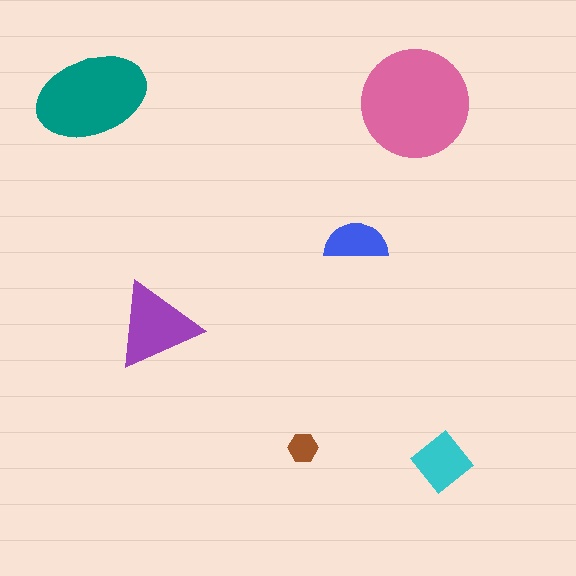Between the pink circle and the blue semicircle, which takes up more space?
The pink circle.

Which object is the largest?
The pink circle.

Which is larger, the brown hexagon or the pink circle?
The pink circle.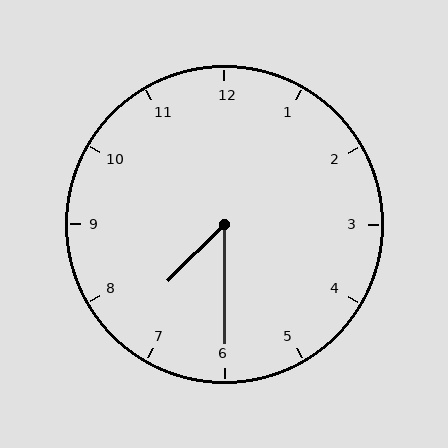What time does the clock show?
7:30.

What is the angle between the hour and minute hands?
Approximately 45 degrees.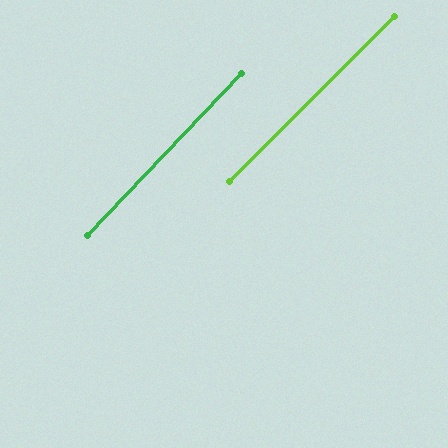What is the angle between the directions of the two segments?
Approximately 1 degree.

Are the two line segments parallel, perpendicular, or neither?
Parallel — their directions differ by only 1.4°.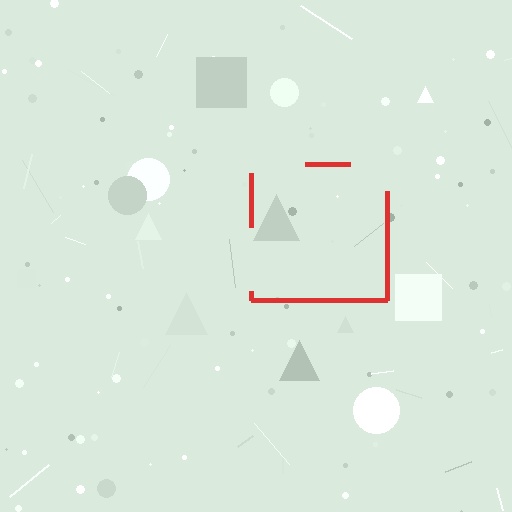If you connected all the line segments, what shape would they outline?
They would outline a square.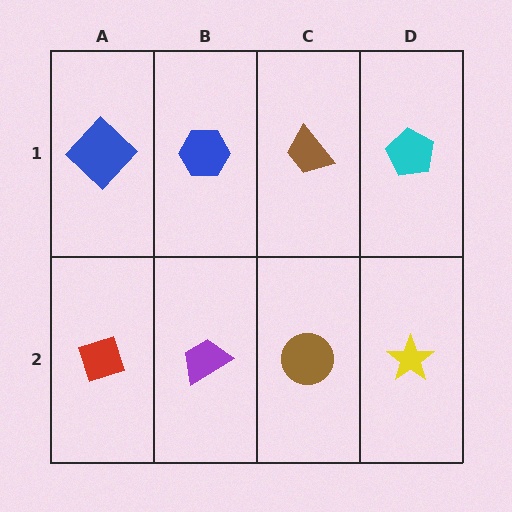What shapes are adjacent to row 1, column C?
A brown circle (row 2, column C), a blue hexagon (row 1, column B), a cyan pentagon (row 1, column D).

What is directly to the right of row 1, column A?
A blue hexagon.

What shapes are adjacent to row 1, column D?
A yellow star (row 2, column D), a brown trapezoid (row 1, column C).